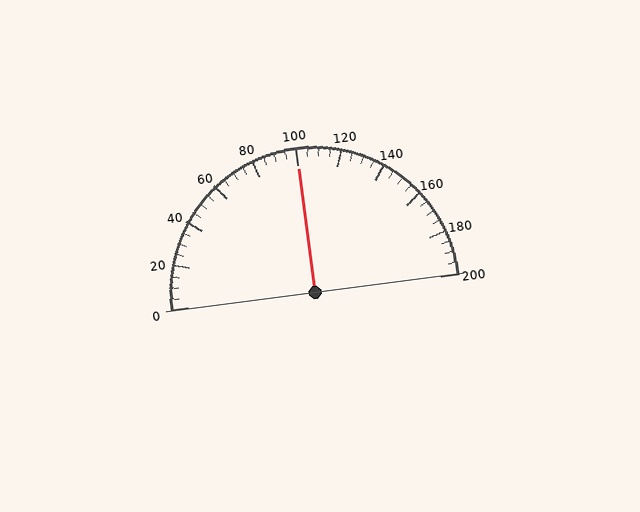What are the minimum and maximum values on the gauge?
The gauge ranges from 0 to 200.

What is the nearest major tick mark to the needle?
The nearest major tick mark is 100.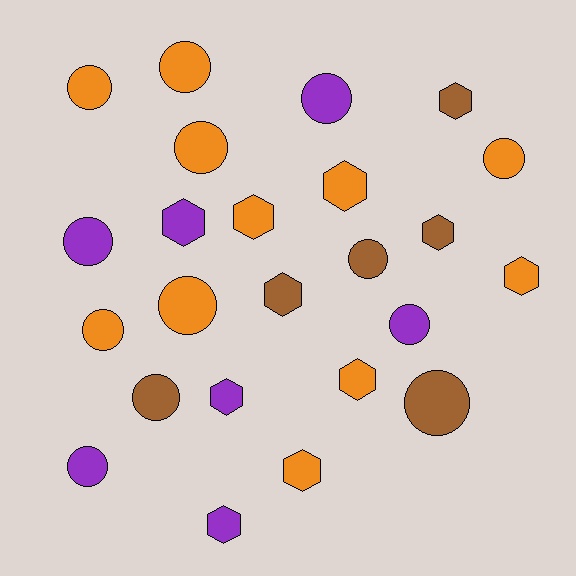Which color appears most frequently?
Orange, with 11 objects.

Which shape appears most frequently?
Circle, with 13 objects.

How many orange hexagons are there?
There are 5 orange hexagons.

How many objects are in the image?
There are 24 objects.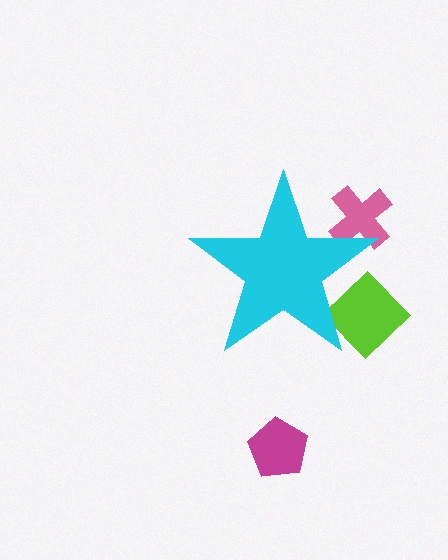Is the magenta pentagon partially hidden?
No, the magenta pentagon is fully visible.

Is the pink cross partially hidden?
Yes, the pink cross is partially hidden behind the cyan star.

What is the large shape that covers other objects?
A cyan star.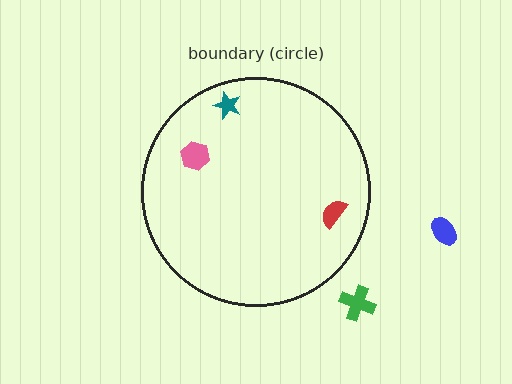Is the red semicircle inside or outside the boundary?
Inside.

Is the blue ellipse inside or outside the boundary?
Outside.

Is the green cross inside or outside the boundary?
Outside.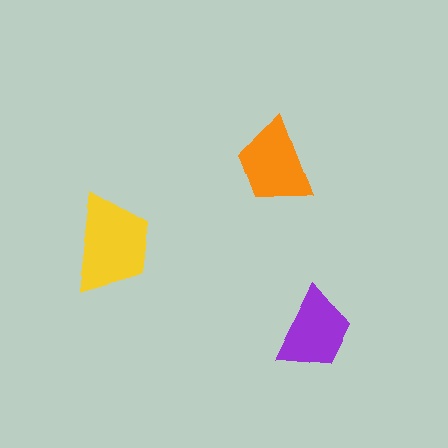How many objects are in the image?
There are 3 objects in the image.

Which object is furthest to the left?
The yellow trapezoid is leftmost.